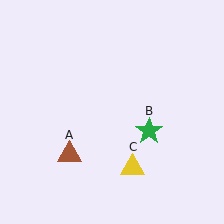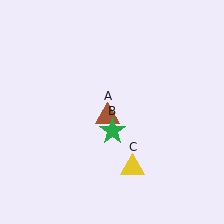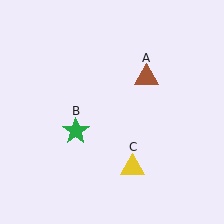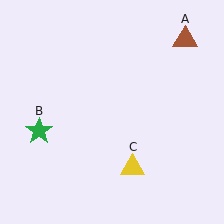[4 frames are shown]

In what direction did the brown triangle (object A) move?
The brown triangle (object A) moved up and to the right.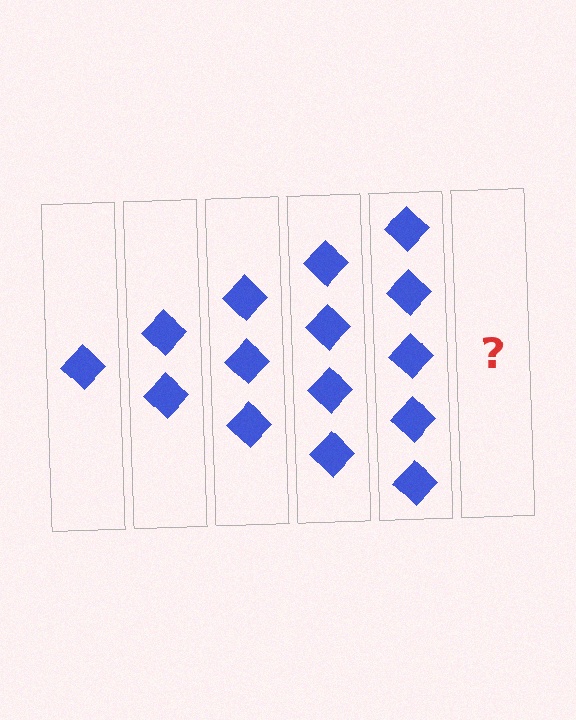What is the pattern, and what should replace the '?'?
The pattern is that each step adds one more diamond. The '?' should be 6 diamonds.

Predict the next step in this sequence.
The next step is 6 diamonds.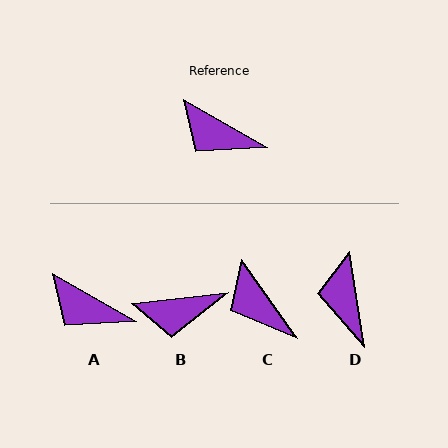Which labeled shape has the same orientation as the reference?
A.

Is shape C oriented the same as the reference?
No, it is off by about 25 degrees.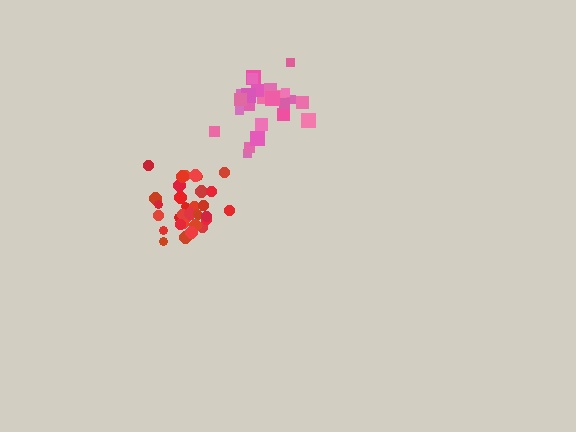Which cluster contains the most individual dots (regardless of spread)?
Red (34).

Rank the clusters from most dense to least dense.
red, pink.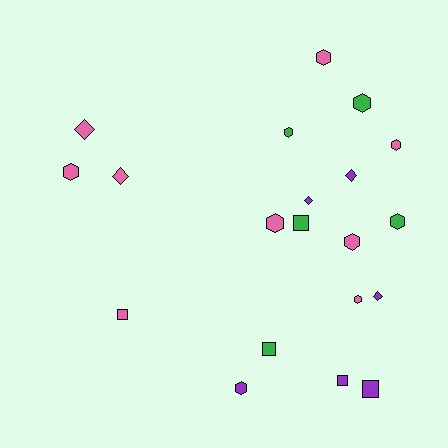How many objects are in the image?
There are 20 objects.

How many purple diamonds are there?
There are 3 purple diamonds.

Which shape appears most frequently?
Hexagon, with 10 objects.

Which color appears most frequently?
Pink, with 9 objects.